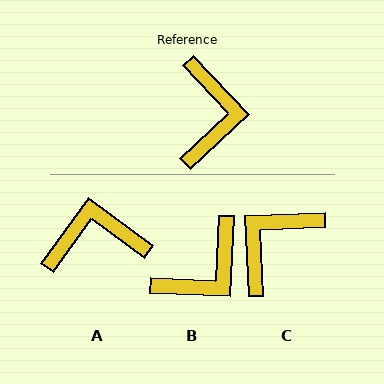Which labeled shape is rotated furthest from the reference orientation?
C, about 140 degrees away.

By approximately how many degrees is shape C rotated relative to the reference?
Approximately 140 degrees counter-clockwise.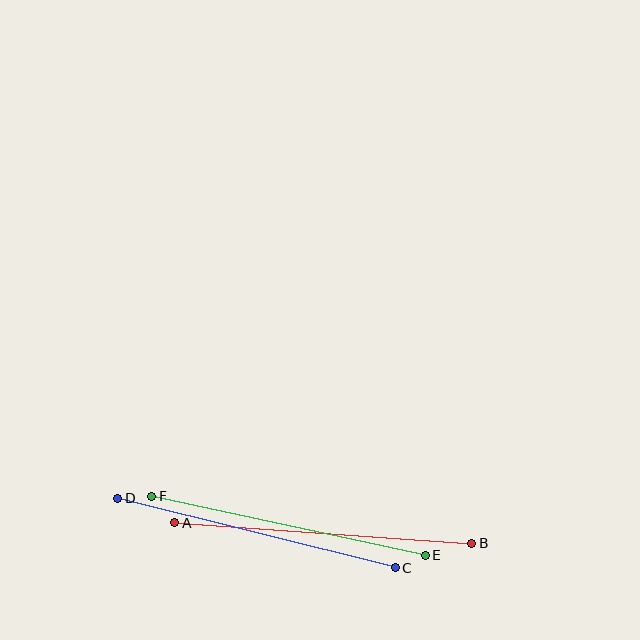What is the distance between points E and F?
The distance is approximately 280 pixels.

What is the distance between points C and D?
The distance is approximately 286 pixels.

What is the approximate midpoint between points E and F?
The midpoint is at approximately (289, 526) pixels.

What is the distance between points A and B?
The distance is approximately 298 pixels.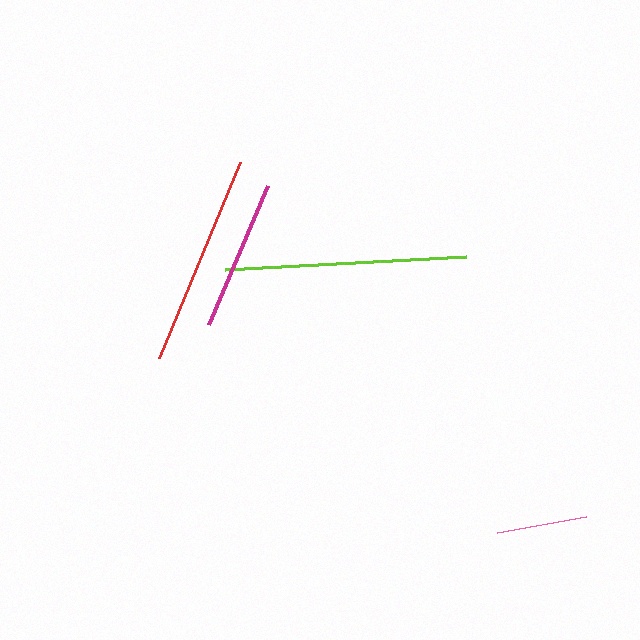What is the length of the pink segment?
The pink segment is approximately 91 pixels long.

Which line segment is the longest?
The lime line is the longest at approximately 242 pixels.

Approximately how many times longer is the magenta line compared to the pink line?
The magenta line is approximately 1.7 times the length of the pink line.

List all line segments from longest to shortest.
From longest to shortest: lime, red, magenta, pink.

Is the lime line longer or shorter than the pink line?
The lime line is longer than the pink line.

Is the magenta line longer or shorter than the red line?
The red line is longer than the magenta line.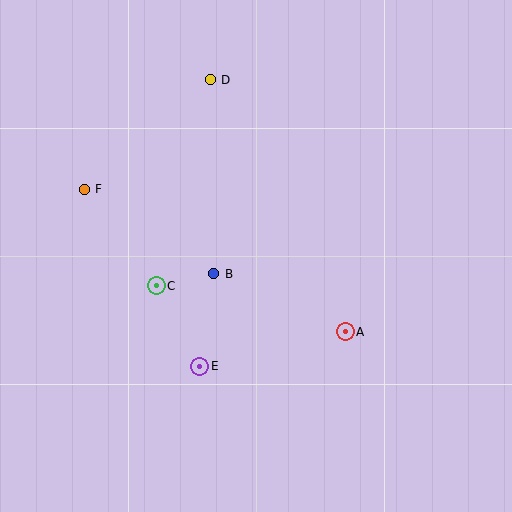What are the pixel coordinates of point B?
Point B is at (214, 274).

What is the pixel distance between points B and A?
The distance between B and A is 144 pixels.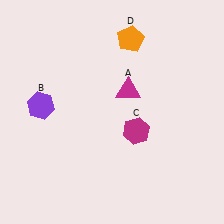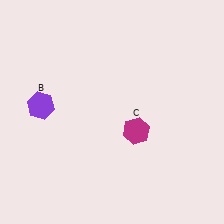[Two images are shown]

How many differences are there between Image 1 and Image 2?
There are 2 differences between the two images.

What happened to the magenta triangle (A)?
The magenta triangle (A) was removed in Image 2. It was in the top-right area of Image 1.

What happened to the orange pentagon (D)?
The orange pentagon (D) was removed in Image 2. It was in the top-right area of Image 1.